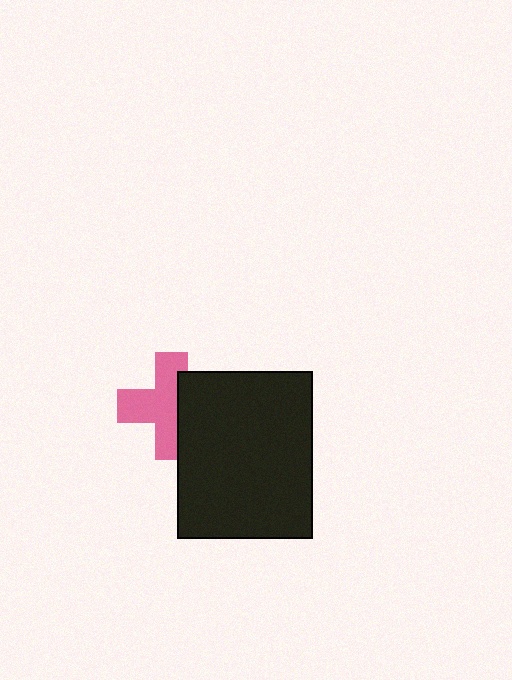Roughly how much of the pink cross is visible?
About half of it is visible (roughly 64%).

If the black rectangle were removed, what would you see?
You would see the complete pink cross.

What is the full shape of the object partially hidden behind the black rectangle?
The partially hidden object is a pink cross.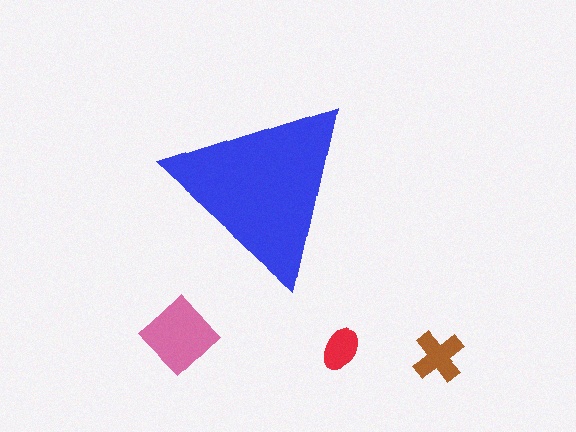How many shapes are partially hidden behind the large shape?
0 shapes are partially hidden.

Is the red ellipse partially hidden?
No, the red ellipse is fully visible.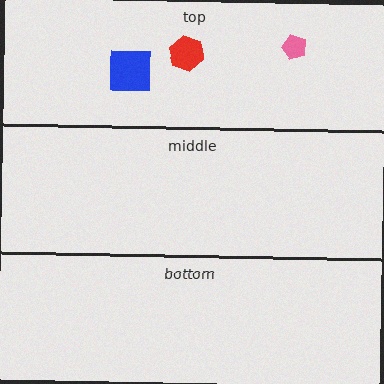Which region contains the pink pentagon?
The top region.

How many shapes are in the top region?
3.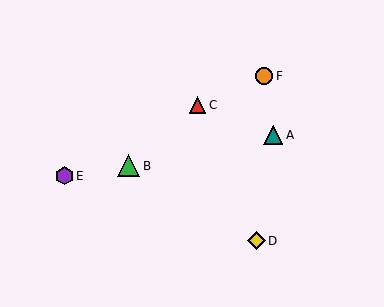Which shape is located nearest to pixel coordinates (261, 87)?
The orange circle (labeled F) at (264, 76) is nearest to that location.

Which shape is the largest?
The green triangle (labeled B) is the largest.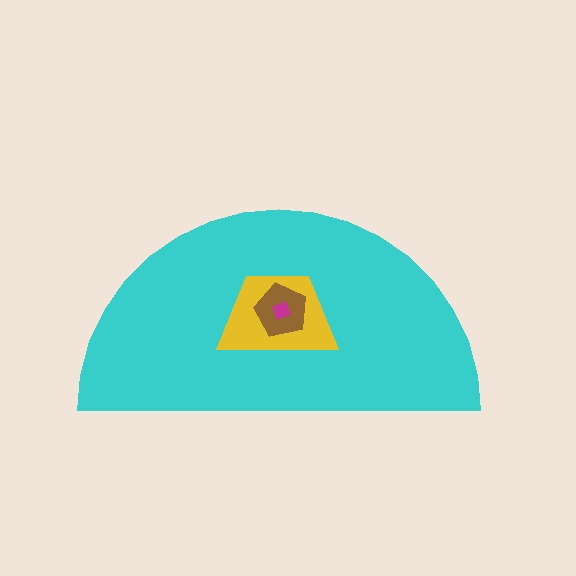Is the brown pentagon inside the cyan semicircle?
Yes.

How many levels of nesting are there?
4.